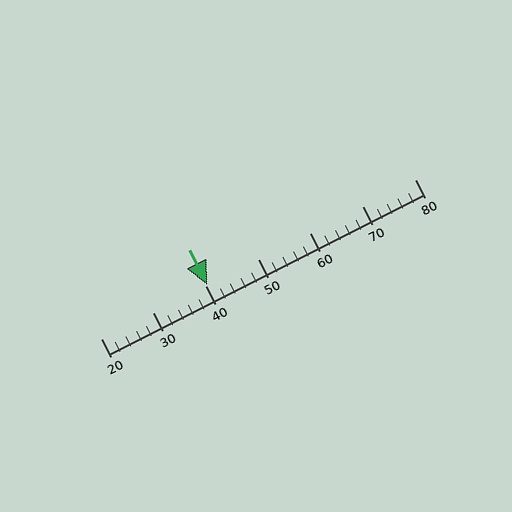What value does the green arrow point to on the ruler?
The green arrow points to approximately 40.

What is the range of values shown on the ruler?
The ruler shows values from 20 to 80.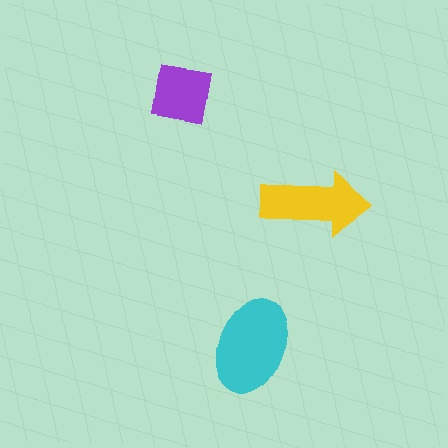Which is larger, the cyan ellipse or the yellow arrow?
The cyan ellipse.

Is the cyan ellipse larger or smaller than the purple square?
Larger.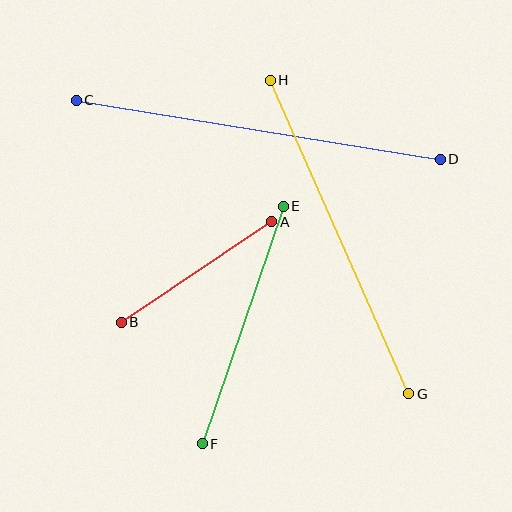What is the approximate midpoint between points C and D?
The midpoint is at approximately (258, 130) pixels.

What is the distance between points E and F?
The distance is approximately 251 pixels.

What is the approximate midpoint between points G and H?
The midpoint is at approximately (339, 237) pixels.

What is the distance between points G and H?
The distance is approximately 343 pixels.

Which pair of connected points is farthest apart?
Points C and D are farthest apart.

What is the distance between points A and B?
The distance is approximately 181 pixels.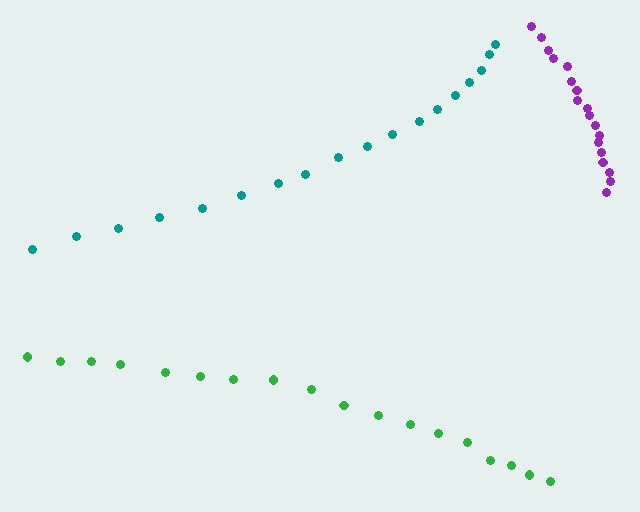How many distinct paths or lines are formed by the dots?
There are 3 distinct paths.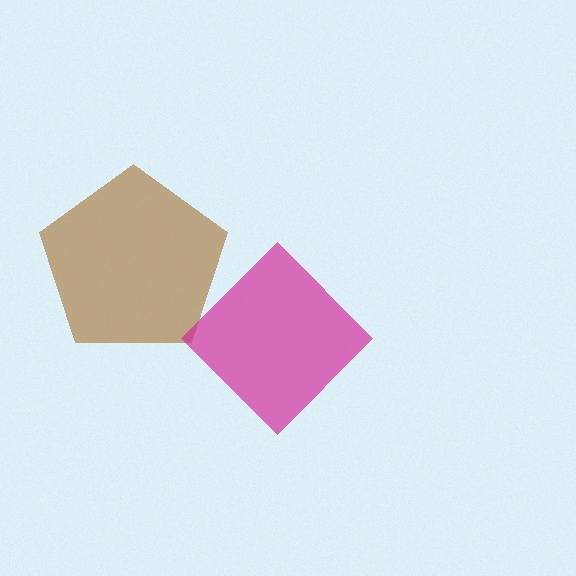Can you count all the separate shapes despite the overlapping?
Yes, there are 2 separate shapes.